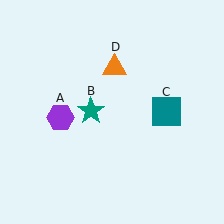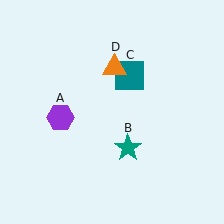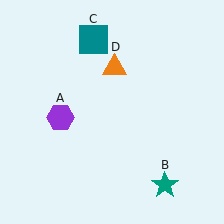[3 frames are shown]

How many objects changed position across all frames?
2 objects changed position: teal star (object B), teal square (object C).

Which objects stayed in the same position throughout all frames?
Purple hexagon (object A) and orange triangle (object D) remained stationary.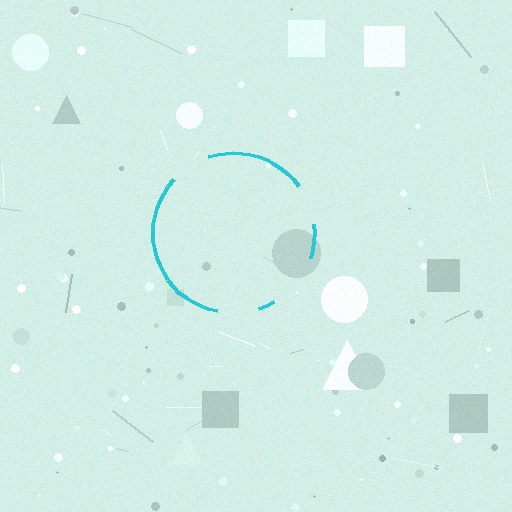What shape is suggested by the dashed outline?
The dashed outline suggests a circle.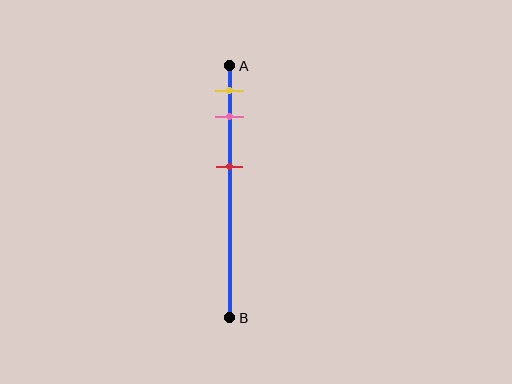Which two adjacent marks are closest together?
The yellow and pink marks are the closest adjacent pair.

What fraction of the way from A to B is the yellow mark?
The yellow mark is approximately 10% (0.1) of the way from A to B.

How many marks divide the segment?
There are 3 marks dividing the segment.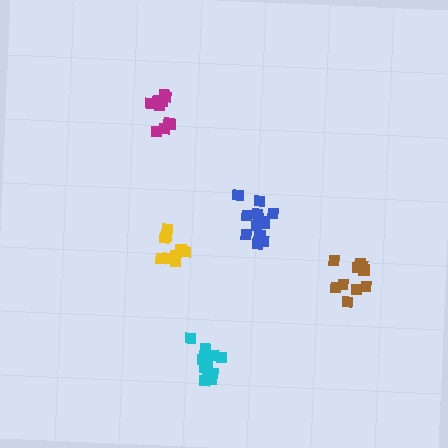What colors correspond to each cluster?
The clusters are colored: yellow, brown, blue, magenta, cyan.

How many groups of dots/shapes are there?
There are 5 groups.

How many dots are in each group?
Group 1: 10 dots, Group 2: 10 dots, Group 3: 13 dots, Group 4: 10 dots, Group 5: 14 dots (57 total).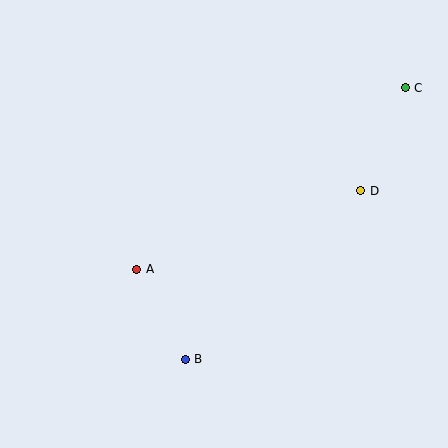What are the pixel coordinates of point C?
Point C is at (405, 88).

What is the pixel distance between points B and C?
The distance between B and C is 349 pixels.